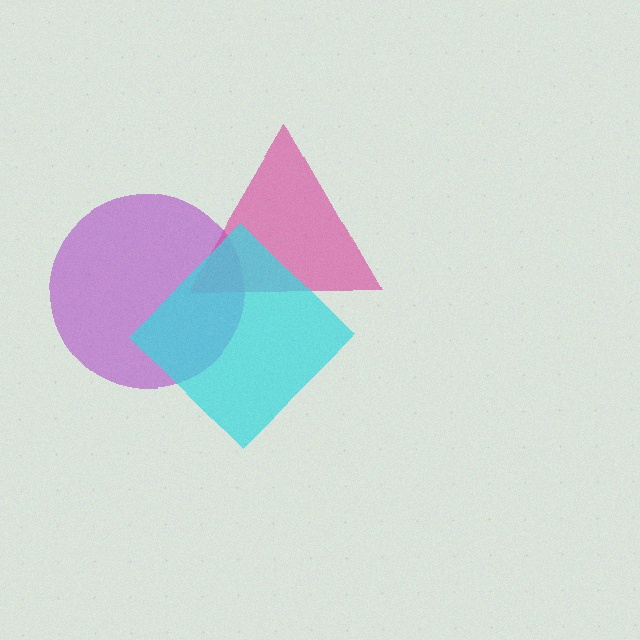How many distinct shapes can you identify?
There are 3 distinct shapes: a purple circle, a magenta triangle, a cyan diamond.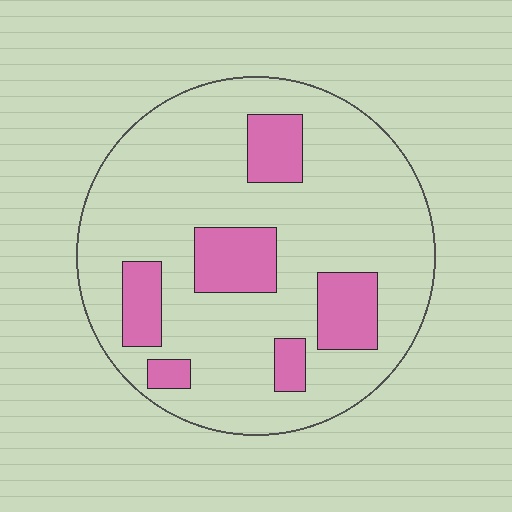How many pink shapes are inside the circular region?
6.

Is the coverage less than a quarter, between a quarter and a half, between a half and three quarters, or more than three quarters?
Less than a quarter.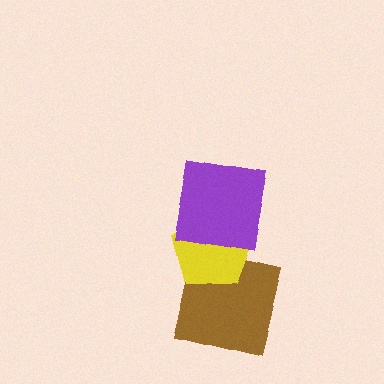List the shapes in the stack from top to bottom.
From top to bottom: the purple square, the yellow pentagon, the brown square.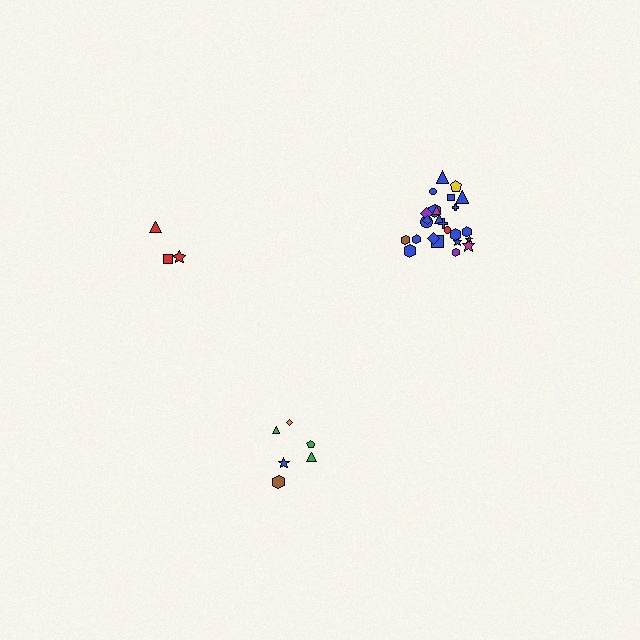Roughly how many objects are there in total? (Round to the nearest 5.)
Roughly 35 objects in total.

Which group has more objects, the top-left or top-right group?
The top-right group.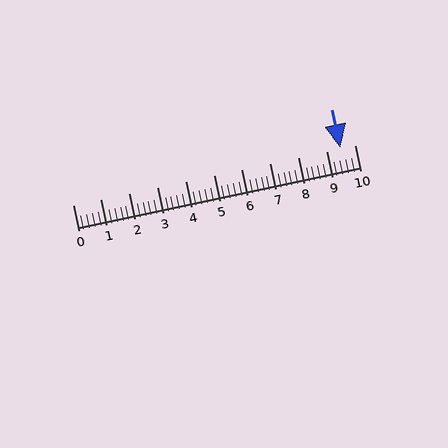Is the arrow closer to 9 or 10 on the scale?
The arrow is closer to 10.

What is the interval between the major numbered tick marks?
The major tick marks are spaced 1 units apart.